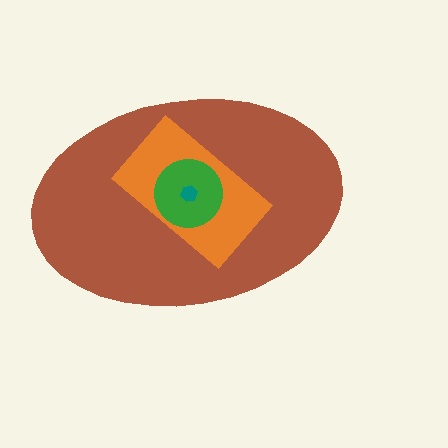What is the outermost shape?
The brown ellipse.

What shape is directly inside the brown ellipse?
The orange rectangle.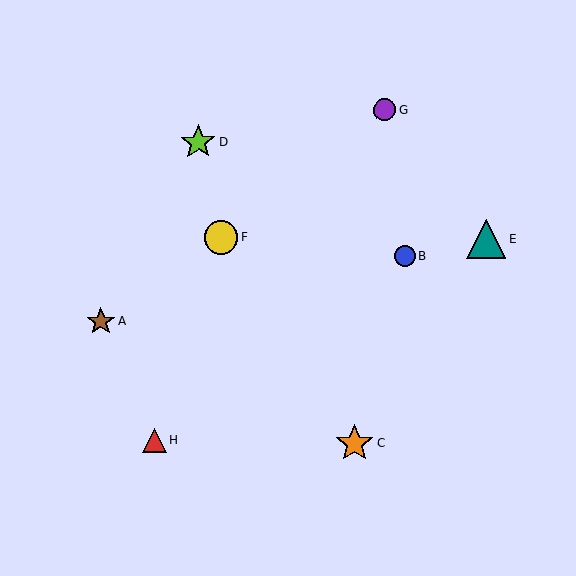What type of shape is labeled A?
Shape A is a brown star.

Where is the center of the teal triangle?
The center of the teal triangle is at (486, 239).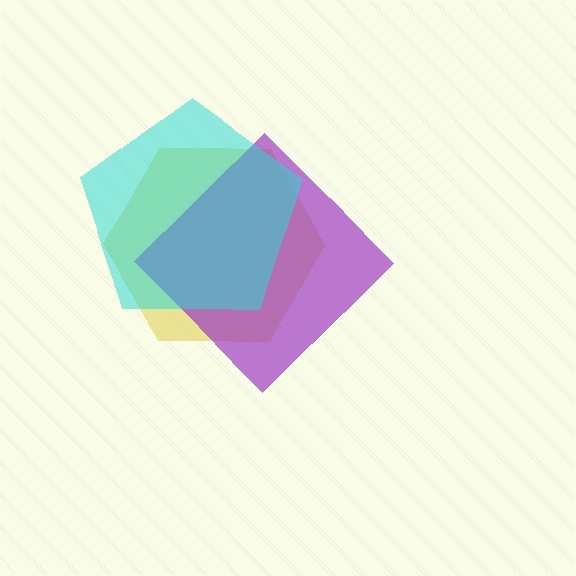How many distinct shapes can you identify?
There are 3 distinct shapes: a yellow hexagon, a purple diamond, a cyan pentagon.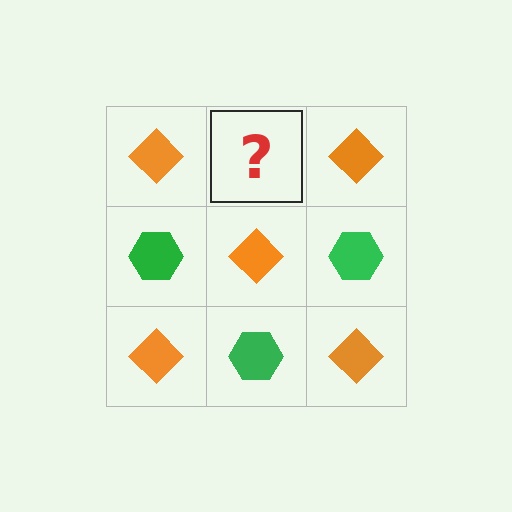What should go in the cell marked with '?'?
The missing cell should contain a green hexagon.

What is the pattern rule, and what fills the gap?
The rule is that it alternates orange diamond and green hexagon in a checkerboard pattern. The gap should be filled with a green hexagon.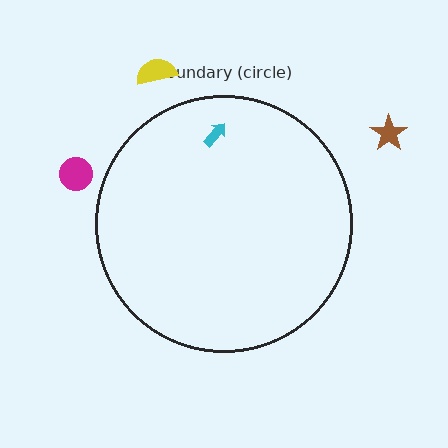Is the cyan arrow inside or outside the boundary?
Inside.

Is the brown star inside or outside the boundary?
Outside.